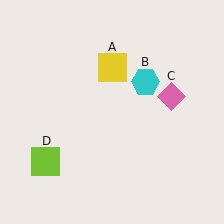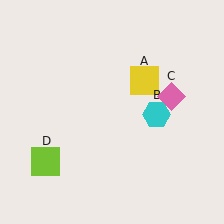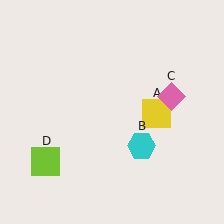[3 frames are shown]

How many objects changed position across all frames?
2 objects changed position: yellow square (object A), cyan hexagon (object B).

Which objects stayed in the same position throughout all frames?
Pink diamond (object C) and lime square (object D) remained stationary.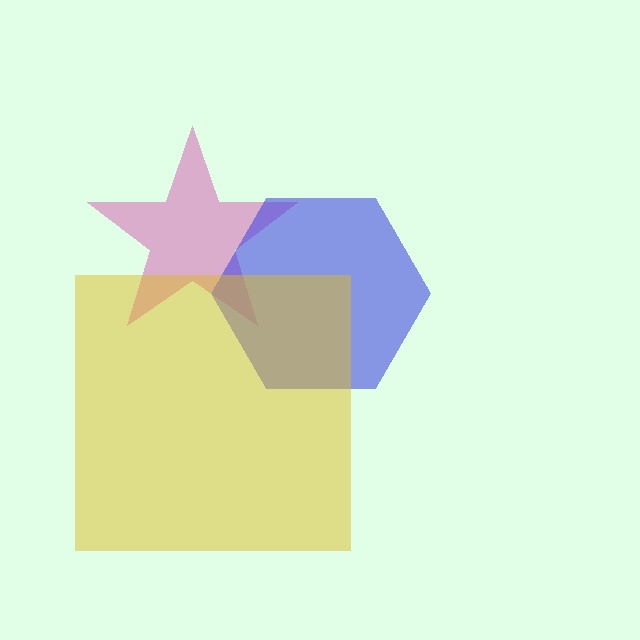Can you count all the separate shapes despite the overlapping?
Yes, there are 3 separate shapes.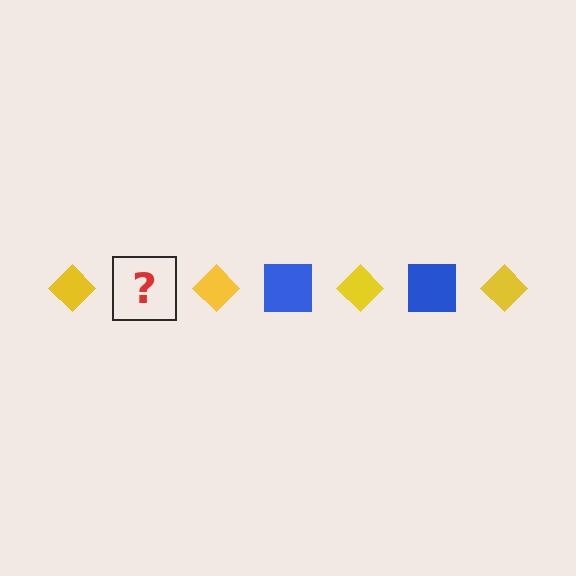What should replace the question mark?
The question mark should be replaced with a blue square.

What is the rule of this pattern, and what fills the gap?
The rule is that the pattern alternates between yellow diamond and blue square. The gap should be filled with a blue square.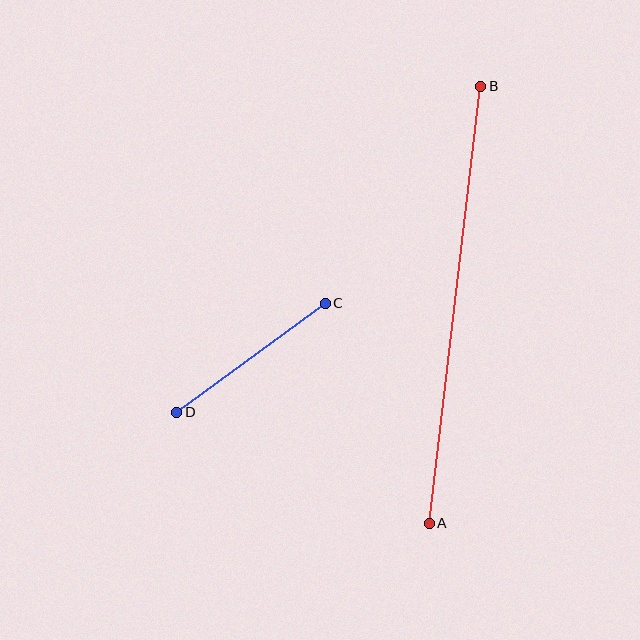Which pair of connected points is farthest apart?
Points A and B are farthest apart.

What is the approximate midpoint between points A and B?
The midpoint is at approximately (455, 305) pixels.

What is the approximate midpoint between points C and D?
The midpoint is at approximately (251, 358) pixels.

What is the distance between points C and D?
The distance is approximately 184 pixels.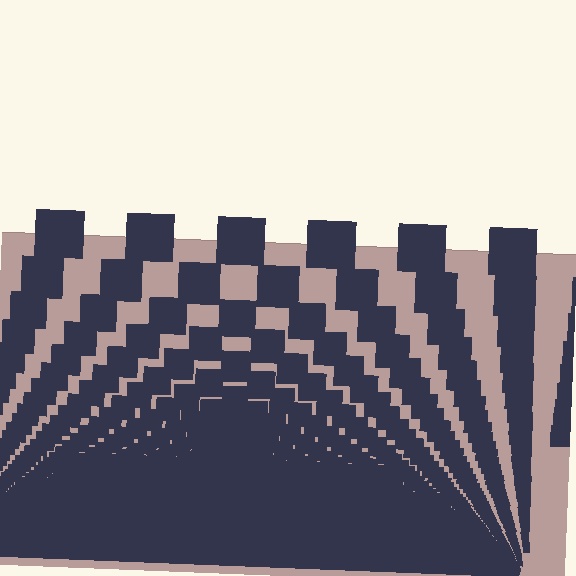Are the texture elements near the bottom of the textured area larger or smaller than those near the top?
Smaller. The gradient is inverted — elements near the bottom are smaller and denser.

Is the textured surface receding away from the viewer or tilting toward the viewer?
The surface appears to tilt toward the viewer. Texture elements get larger and sparser toward the top.